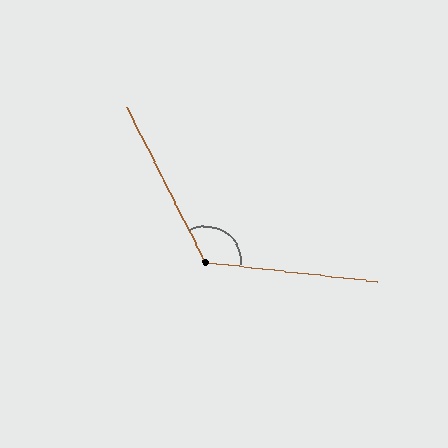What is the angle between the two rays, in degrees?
Approximately 123 degrees.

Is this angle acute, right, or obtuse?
It is obtuse.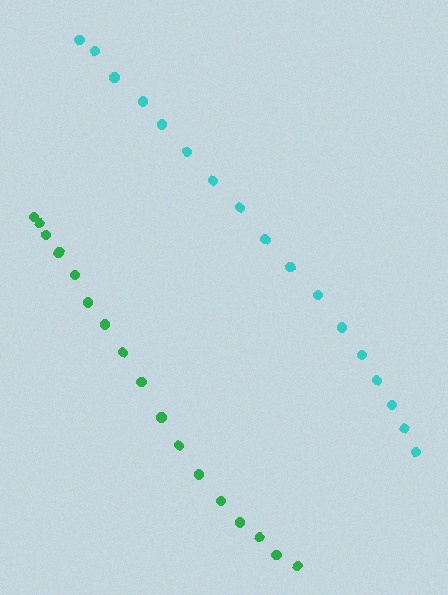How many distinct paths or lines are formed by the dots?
There are 2 distinct paths.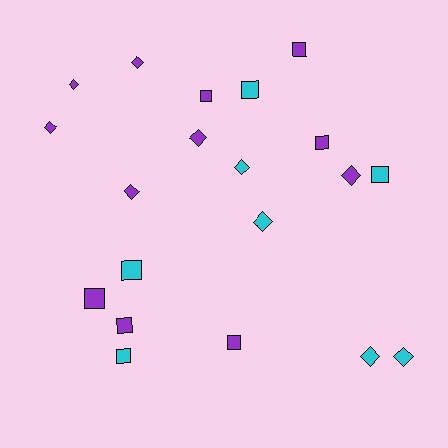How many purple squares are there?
There are 6 purple squares.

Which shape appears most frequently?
Diamond, with 10 objects.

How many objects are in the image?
There are 20 objects.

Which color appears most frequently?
Purple, with 12 objects.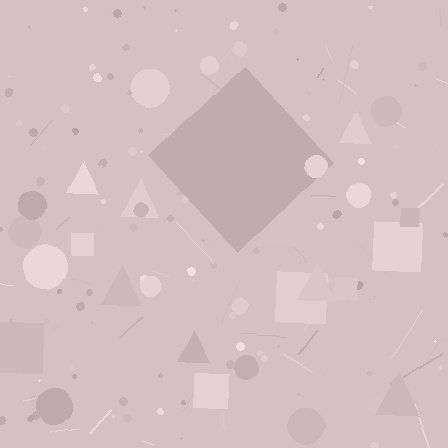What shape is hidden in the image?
A diamond is hidden in the image.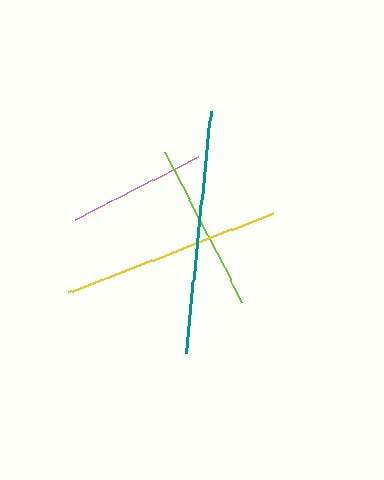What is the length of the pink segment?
The pink segment is approximately 138 pixels long.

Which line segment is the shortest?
The pink line is the shortest at approximately 138 pixels.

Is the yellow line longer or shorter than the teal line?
The teal line is longer than the yellow line.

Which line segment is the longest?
The teal line is the longest at approximately 244 pixels.